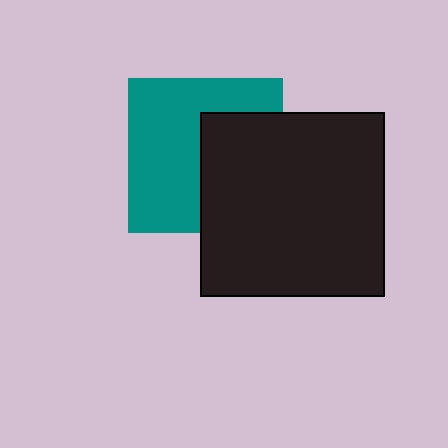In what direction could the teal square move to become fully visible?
The teal square could move left. That would shift it out from behind the black square entirely.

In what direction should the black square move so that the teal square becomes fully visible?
The black square should move right. That is the shortest direction to clear the overlap and leave the teal square fully visible.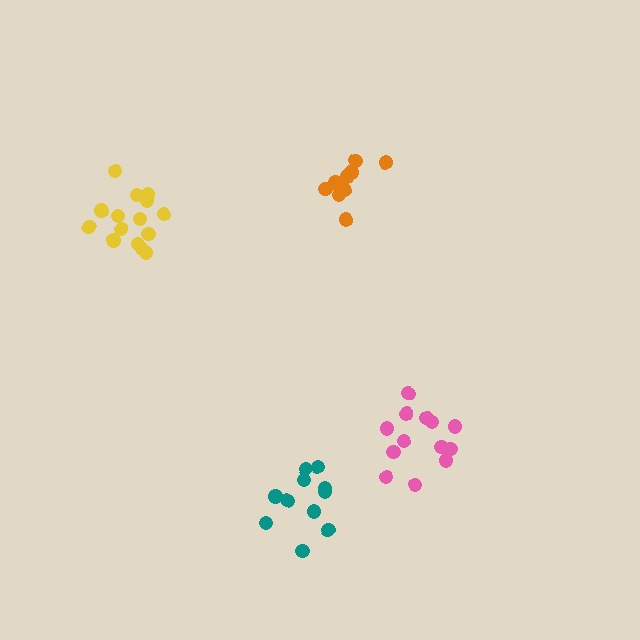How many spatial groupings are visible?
There are 4 spatial groupings.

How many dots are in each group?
Group 1: 9 dots, Group 2: 15 dots, Group 3: 13 dots, Group 4: 11 dots (48 total).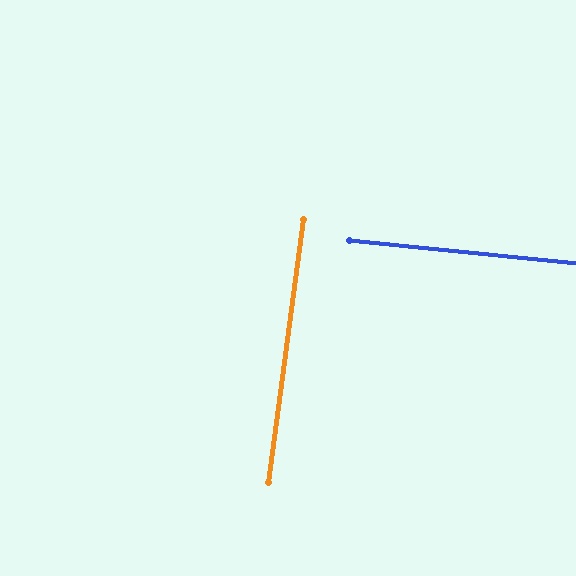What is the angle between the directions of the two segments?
Approximately 88 degrees.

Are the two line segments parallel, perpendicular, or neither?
Perpendicular — they meet at approximately 88°.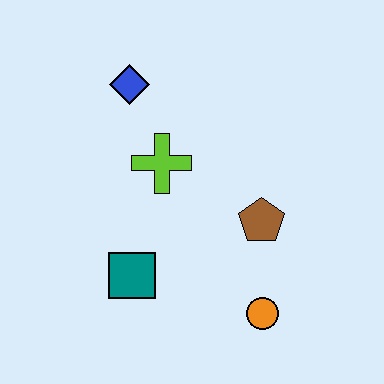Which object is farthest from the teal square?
The blue diamond is farthest from the teal square.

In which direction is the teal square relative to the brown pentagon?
The teal square is to the left of the brown pentagon.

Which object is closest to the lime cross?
The blue diamond is closest to the lime cross.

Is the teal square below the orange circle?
No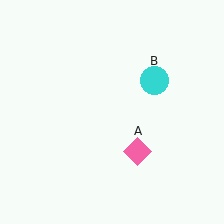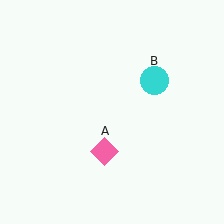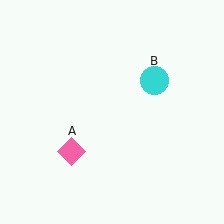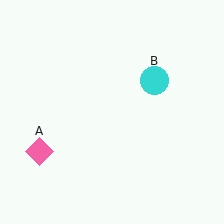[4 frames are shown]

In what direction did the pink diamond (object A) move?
The pink diamond (object A) moved left.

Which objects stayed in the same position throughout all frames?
Cyan circle (object B) remained stationary.